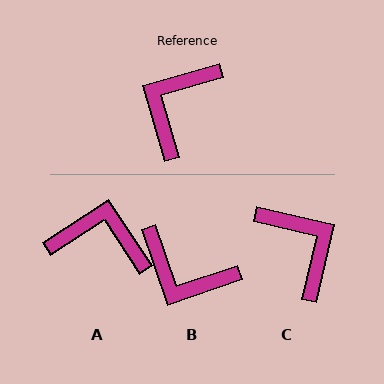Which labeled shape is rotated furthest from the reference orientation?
C, about 119 degrees away.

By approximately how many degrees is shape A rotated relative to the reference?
Approximately 73 degrees clockwise.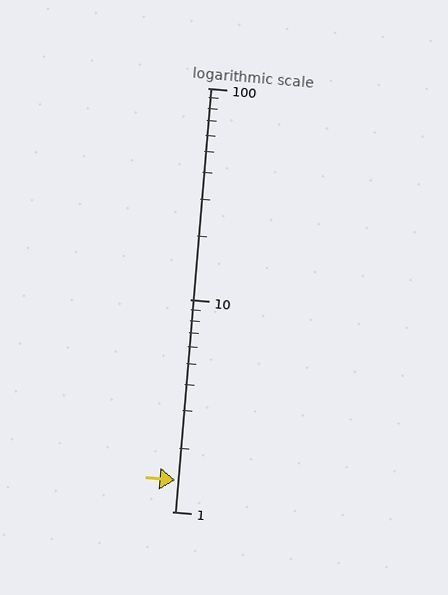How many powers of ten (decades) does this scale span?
The scale spans 2 decades, from 1 to 100.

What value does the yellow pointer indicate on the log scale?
The pointer indicates approximately 1.4.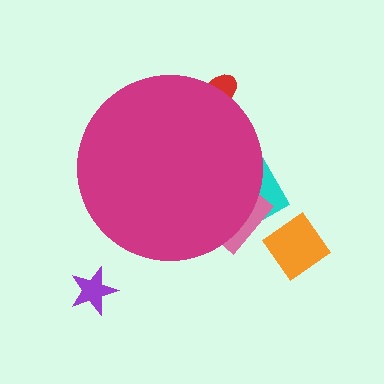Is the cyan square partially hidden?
Yes, the cyan square is partially hidden behind the magenta circle.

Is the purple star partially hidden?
No, the purple star is fully visible.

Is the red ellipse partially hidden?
Yes, the red ellipse is partially hidden behind the magenta circle.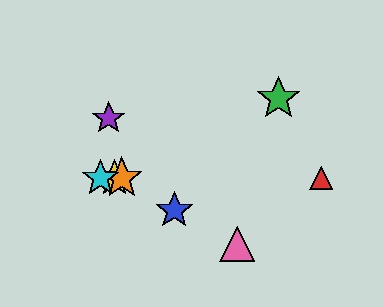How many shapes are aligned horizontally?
4 shapes (the red triangle, the yellow star, the orange star, the cyan star) are aligned horizontally.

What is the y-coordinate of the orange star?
The orange star is at y≈178.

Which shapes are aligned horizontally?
The red triangle, the yellow star, the orange star, the cyan star are aligned horizontally.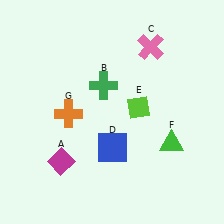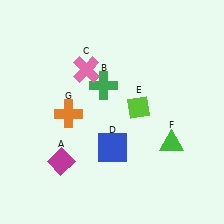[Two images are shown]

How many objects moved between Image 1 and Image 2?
1 object moved between the two images.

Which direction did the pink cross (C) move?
The pink cross (C) moved left.